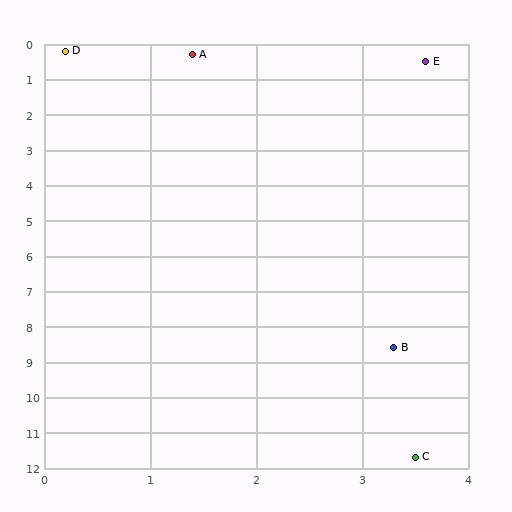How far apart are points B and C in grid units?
Points B and C are about 3.1 grid units apart.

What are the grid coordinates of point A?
Point A is at approximately (1.4, 0.3).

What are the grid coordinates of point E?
Point E is at approximately (3.6, 0.5).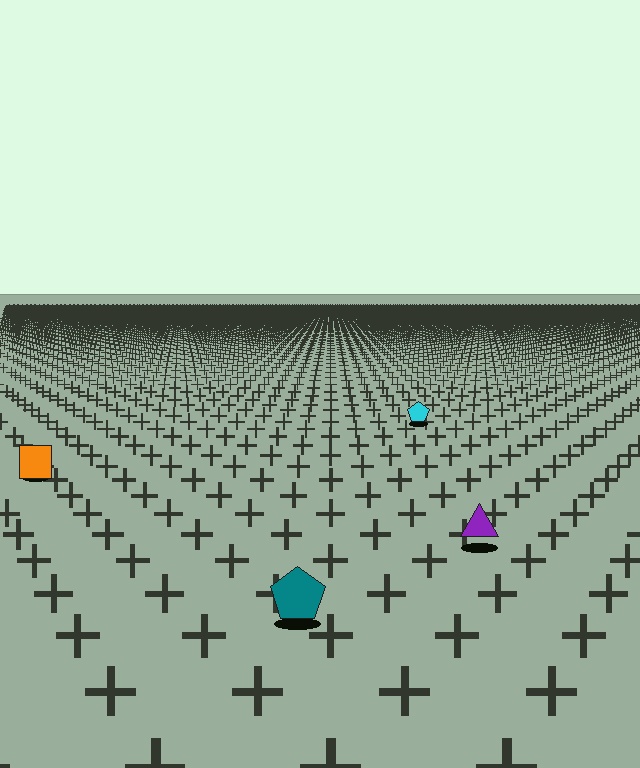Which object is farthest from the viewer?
The cyan pentagon is farthest from the viewer. It appears smaller and the ground texture around it is denser.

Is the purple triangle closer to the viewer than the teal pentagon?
No. The teal pentagon is closer — you can tell from the texture gradient: the ground texture is coarser near it.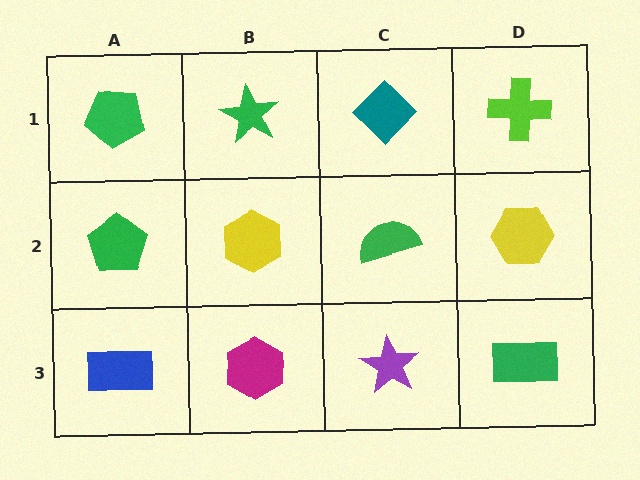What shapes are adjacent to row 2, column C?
A teal diamond (row 1, column C), a purple star (row 3, column C), a yellow hexagon (row 2, column B), a yellow hexagon (row 2, column D).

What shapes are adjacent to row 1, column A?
A green pentagon (row 2, column A), a green star (row 1, column B).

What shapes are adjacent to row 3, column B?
A yellow hexagon (row 2, column B), a blue rectangle (row 3, column A), a purple star (row 3, column C).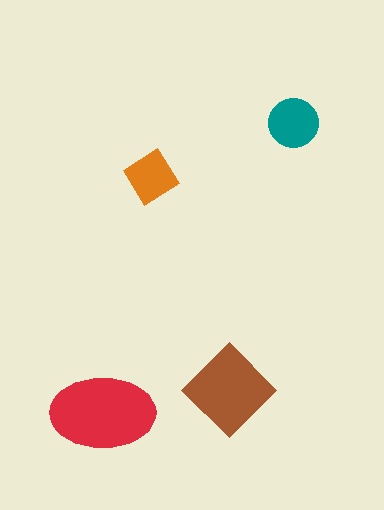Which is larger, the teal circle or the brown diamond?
The brown diamond.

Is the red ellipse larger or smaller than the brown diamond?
Larger.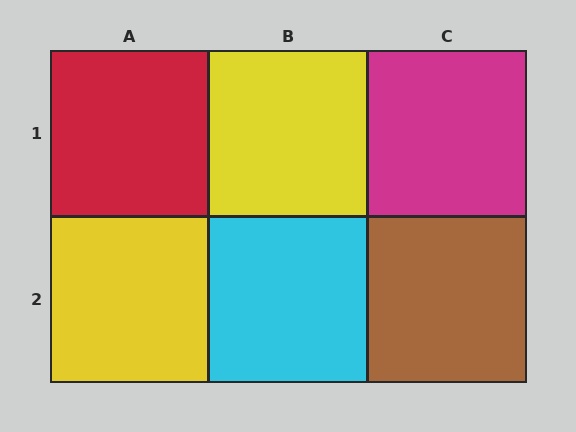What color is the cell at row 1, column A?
Red.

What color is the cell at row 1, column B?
Yellow.